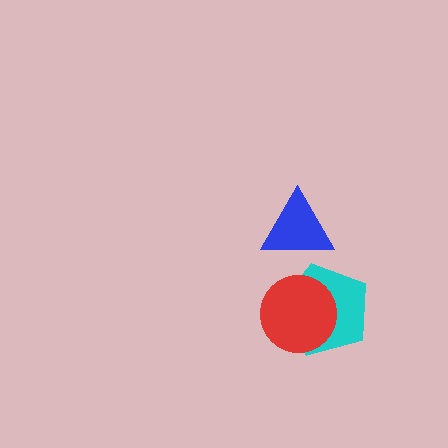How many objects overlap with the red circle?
1 object overlaps with the red circle.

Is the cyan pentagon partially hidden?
Yes, it is partially covered by another shape.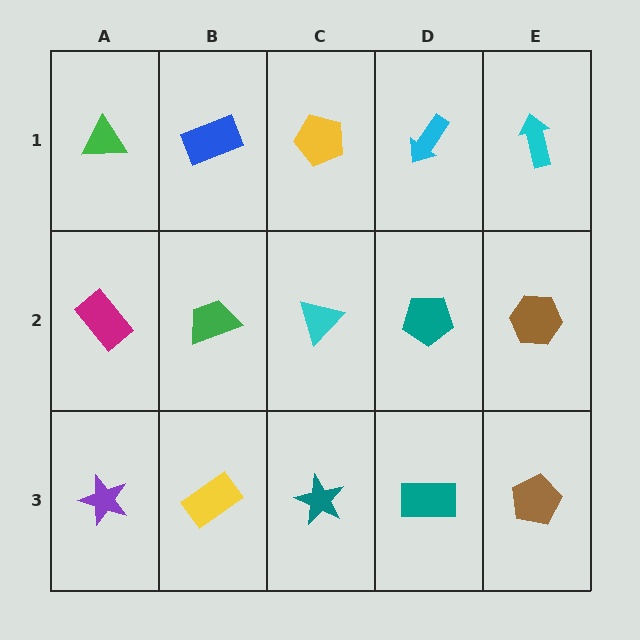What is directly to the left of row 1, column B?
A green triangle.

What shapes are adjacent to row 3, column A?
A magenta rectangle (row 2, column A), a yellow rectangle (row 3, column B).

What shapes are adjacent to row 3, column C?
A cyan triangle (row 2, column C), a yellow rectangle (row 3, column B), a teal rectangle (row 3, column D).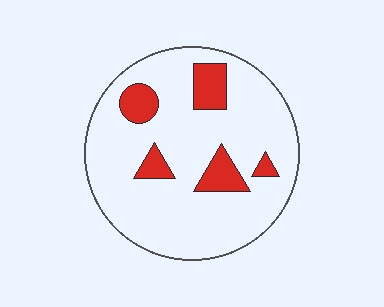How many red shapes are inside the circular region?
5.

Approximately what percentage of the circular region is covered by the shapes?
Approximately 15%.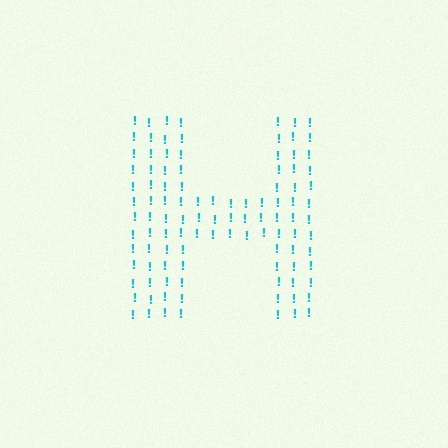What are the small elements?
The small elements are exclamation marks.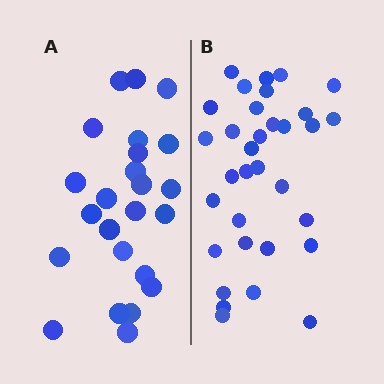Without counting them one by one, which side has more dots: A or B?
Region B (the right region) has more dots.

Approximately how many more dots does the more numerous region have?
Region B has roughly 8 or so more dots than region A.